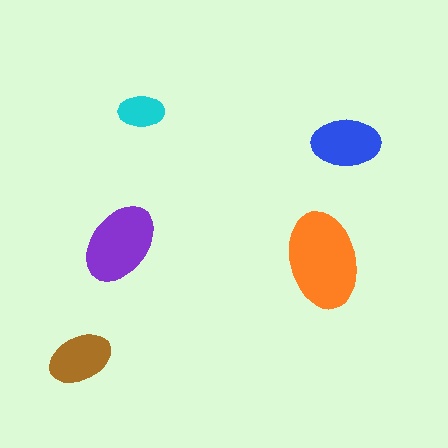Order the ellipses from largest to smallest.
the orange one, the purple one, the blue one, the brown one, the cyan one.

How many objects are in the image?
There are 5 objects in the image.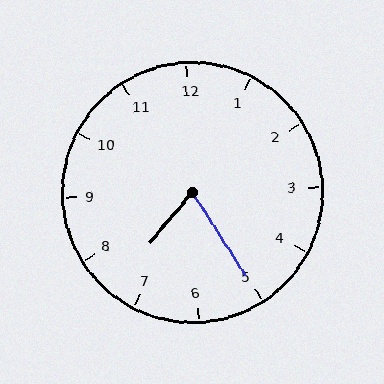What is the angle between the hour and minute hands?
Approximately 72 degrees.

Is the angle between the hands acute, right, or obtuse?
It is acute.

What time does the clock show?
7:25.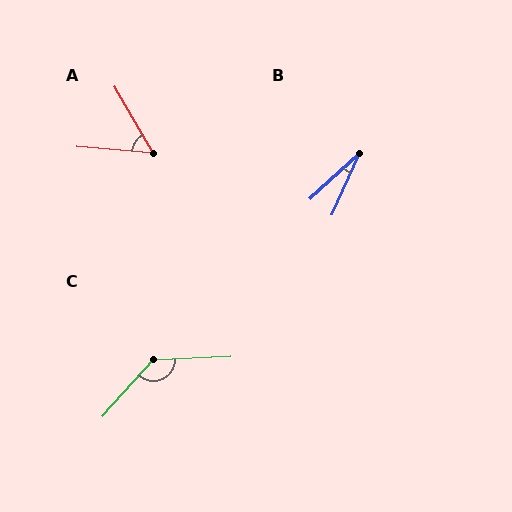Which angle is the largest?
C, at approximately 135 degrees.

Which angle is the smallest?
B, at approximately 23 degrees.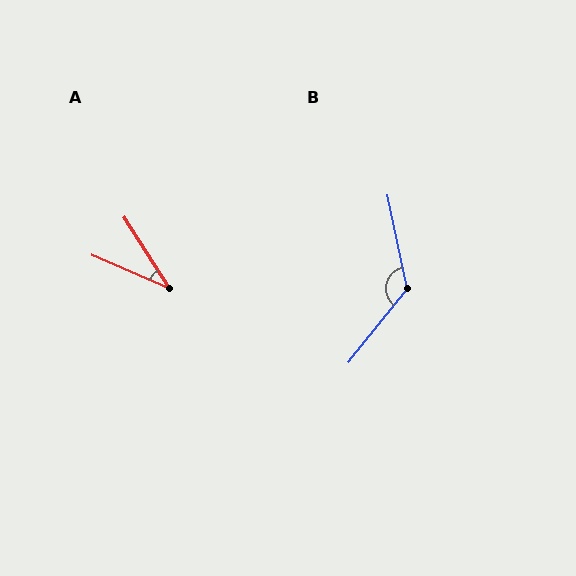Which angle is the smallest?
A, at approximately 34 degrees.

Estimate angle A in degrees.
Approximately 34 degrees.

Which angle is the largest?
B, at approximately 130 degrees.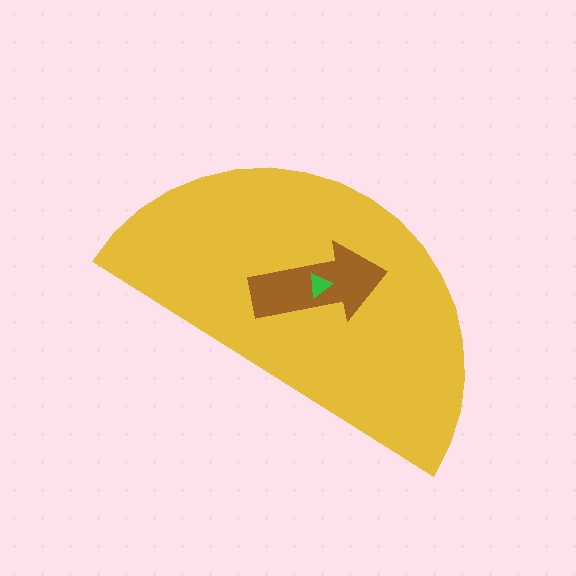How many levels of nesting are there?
3.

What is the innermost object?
The green triangle.